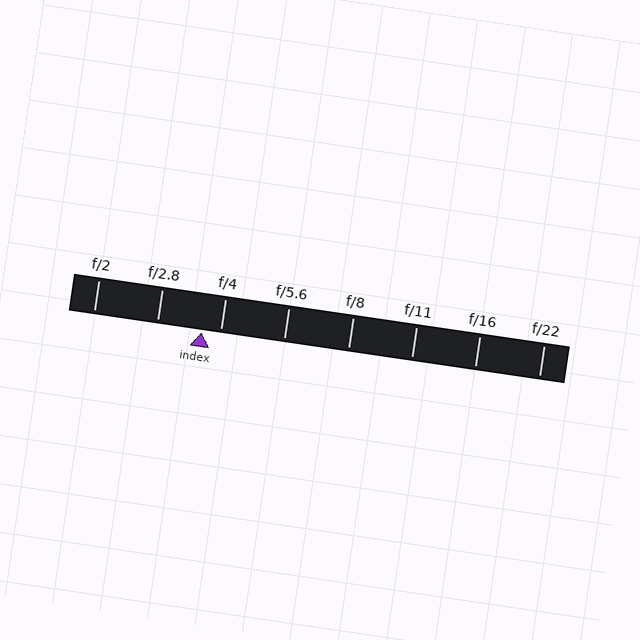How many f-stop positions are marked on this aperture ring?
There are 8 f-stop positions marked.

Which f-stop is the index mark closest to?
The index mark is closest to f/4.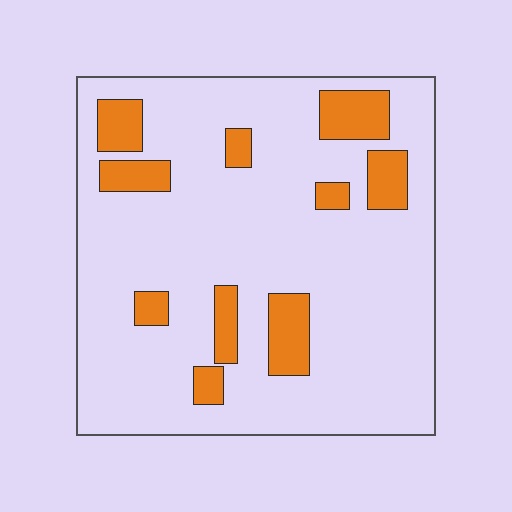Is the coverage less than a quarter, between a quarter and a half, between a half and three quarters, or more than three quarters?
Less than a quarter.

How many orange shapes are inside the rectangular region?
10.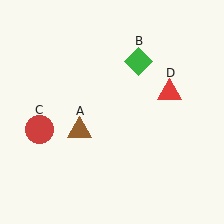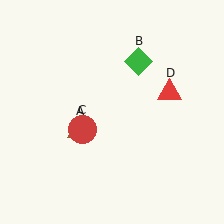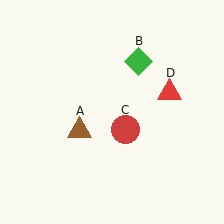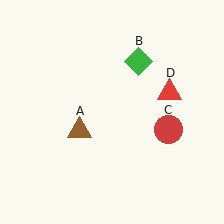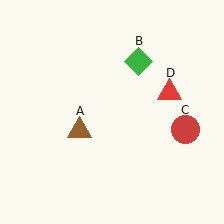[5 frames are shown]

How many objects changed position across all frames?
1 object changed position: red circle (object C).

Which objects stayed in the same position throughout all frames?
Brown triangle (object A) and green diamond (object B) and red triangle (object D) remained stationary.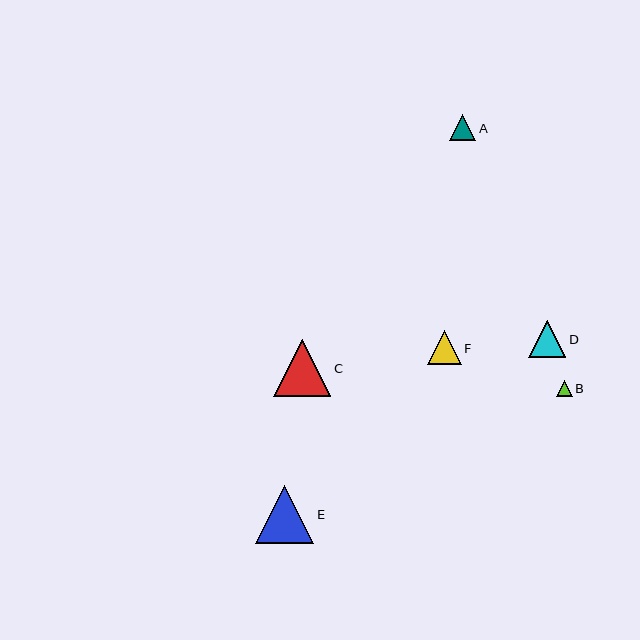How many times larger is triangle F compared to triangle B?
Triangle F is approximately 2.2 times the size of triangle B.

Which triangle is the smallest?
Triangle B is the smallest with a size of approximately 16 pixels.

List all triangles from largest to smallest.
From largest to smallest: E, C, D, F, A, B.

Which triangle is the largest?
Triangle E is the largest with a size of approximately 58 pixels.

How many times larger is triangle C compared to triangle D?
Triangle C is approximately 1.5 times the size of triangle D.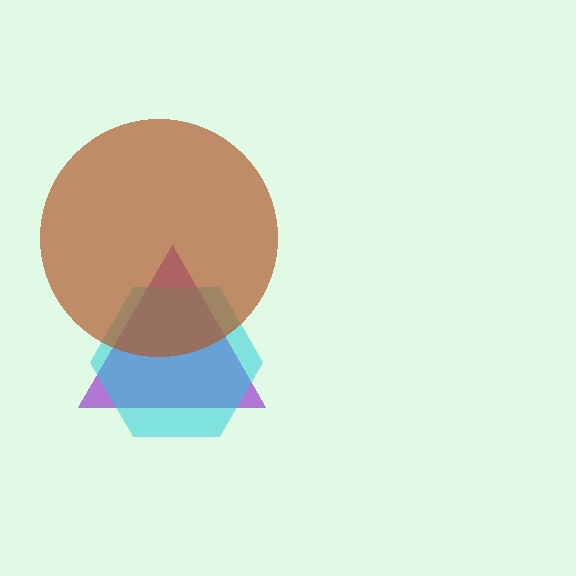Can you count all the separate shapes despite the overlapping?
Yes, there are 3 separate shapes.